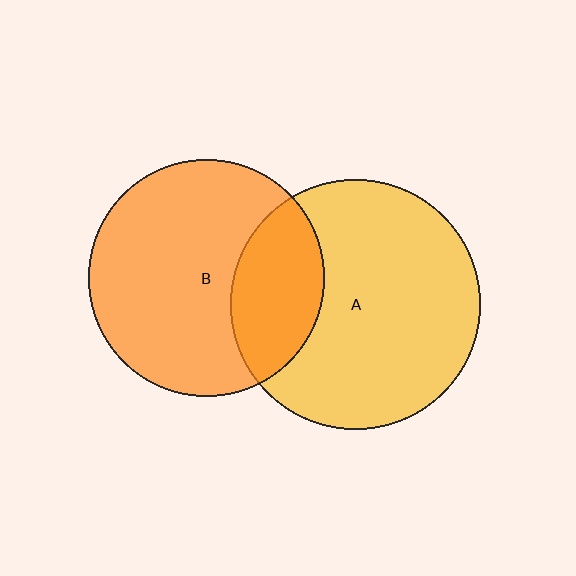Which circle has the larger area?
Circle A (yellow).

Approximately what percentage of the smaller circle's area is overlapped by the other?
Approximately 30%.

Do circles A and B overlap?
Yes.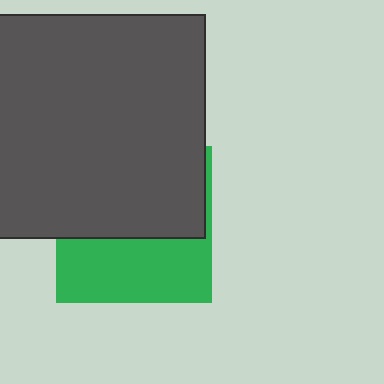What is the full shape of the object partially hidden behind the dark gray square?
The partially hidden object is a green square.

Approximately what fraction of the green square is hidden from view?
Roughly 57% of the green square is hidden behind the dark gray square.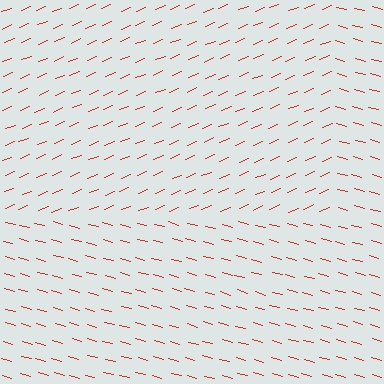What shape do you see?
I see a rectangle.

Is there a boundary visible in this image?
Yes, there is a texture boundary formed by a change in line orientation.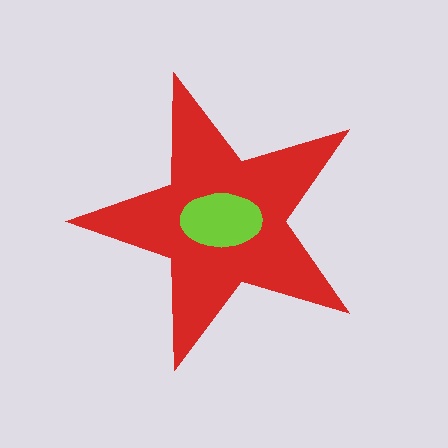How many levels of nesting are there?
2.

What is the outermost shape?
The red star.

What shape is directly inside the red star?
The lime ellipse.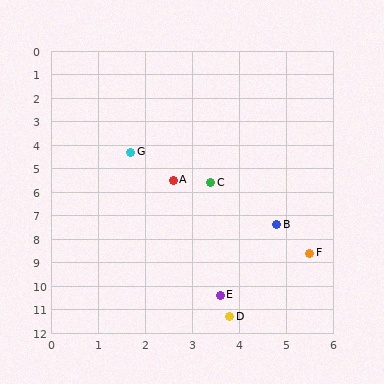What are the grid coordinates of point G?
Point G is at approximately (1.7, 4.3).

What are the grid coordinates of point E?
Point E is at approximately (3.6, 10.4).